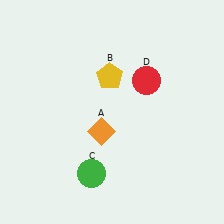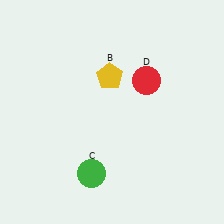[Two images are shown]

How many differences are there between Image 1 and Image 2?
There is 1 difference between the two images.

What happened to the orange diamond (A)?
The orange diamond (A) was removed in Image 2. It was in the bottom-left area of Image 1.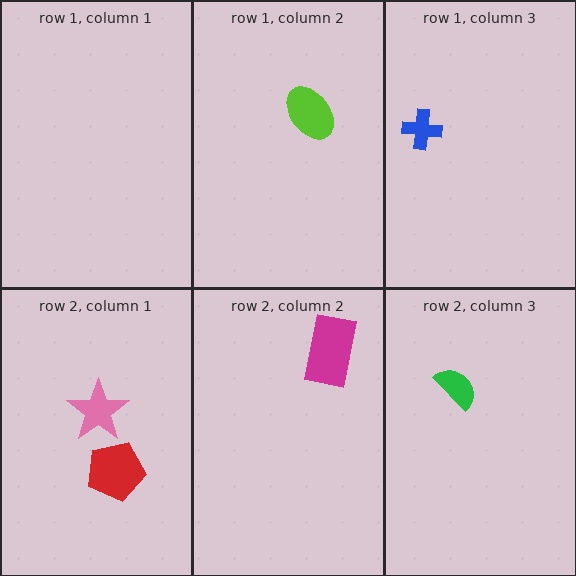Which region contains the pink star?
The row 2, column 1 region.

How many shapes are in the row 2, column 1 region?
2.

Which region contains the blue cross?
The row 1, column 3 region.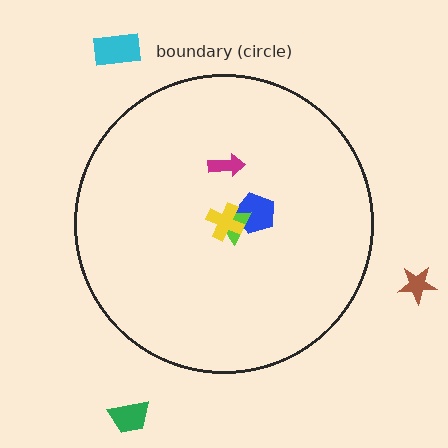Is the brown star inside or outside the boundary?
Outside.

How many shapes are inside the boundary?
4 inside, 3 outside.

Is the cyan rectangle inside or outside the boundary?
Outside.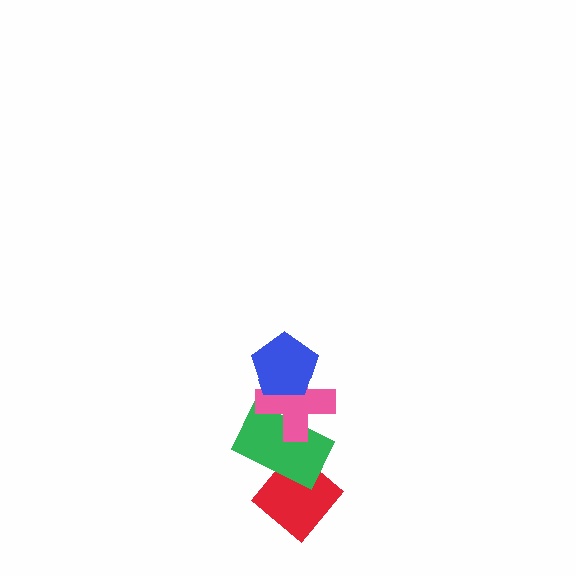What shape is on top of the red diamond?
The green rectangle is on top of the red diamond.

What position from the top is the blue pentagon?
The blue pentagon is 1st from the top.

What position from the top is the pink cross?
The pink cross is 2nd from the top.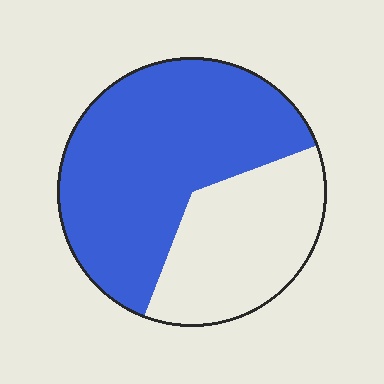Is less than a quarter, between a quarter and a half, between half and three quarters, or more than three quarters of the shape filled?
Between half and three quarters.